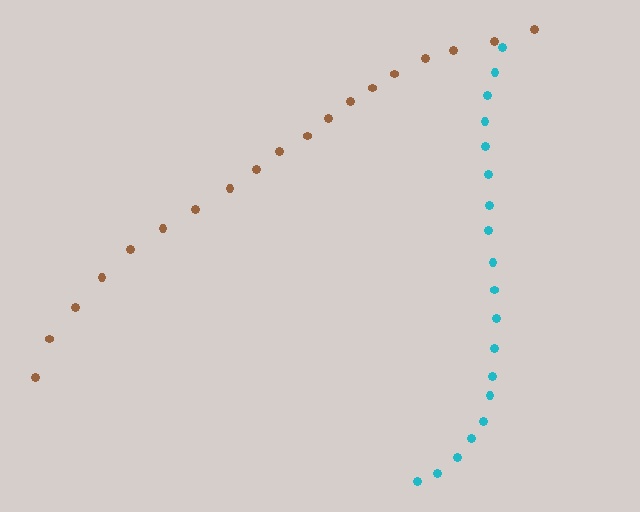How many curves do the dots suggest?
There are 2 distinct paths.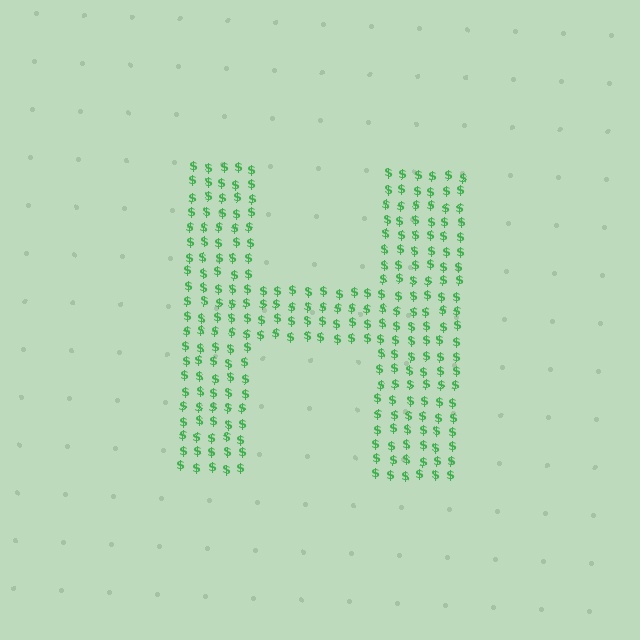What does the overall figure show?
The overall figure shows the letter H.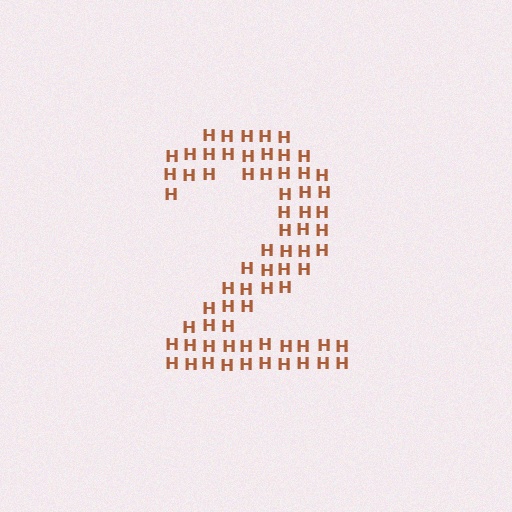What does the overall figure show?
The overall figure shows the digit 2.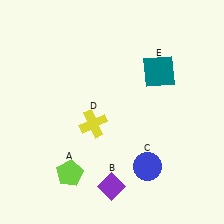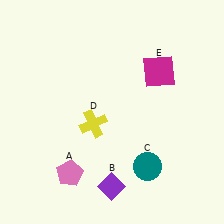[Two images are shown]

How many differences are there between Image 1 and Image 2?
There are 3 differences between the two images.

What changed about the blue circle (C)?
In Image 1, C is blue. In Image 2, it changed to teal.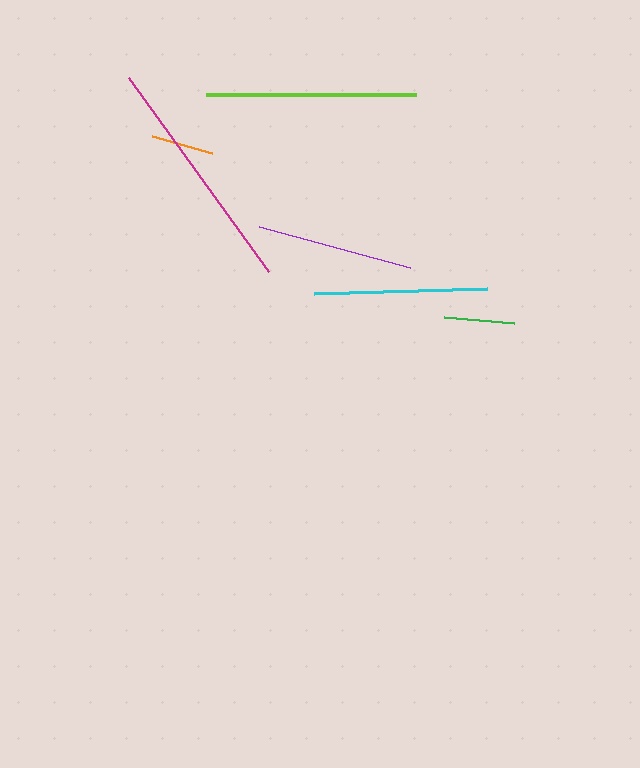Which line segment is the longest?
The magenta line is the longest at approximately 239 pixels.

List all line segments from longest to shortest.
From longest to shortest: magenta, lime, cyan, purple, green, orange.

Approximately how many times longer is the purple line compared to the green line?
The purple line is approximately 2.2 times the length of the green line.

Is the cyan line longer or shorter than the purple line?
The cyan line is longer than the purple line.